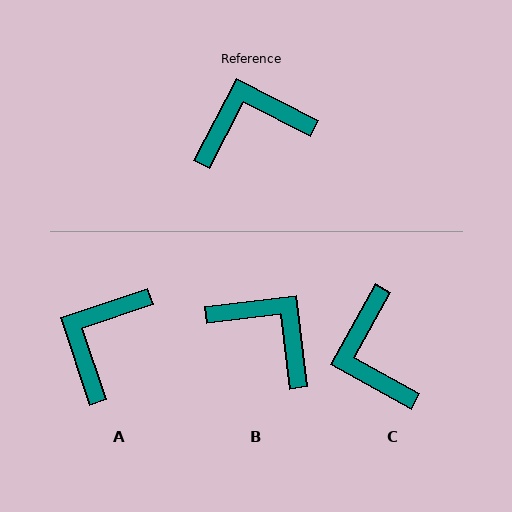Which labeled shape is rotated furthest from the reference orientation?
C, about 89 degrees away.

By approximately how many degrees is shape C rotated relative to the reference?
Approximately 89 degrees counter-clockwise.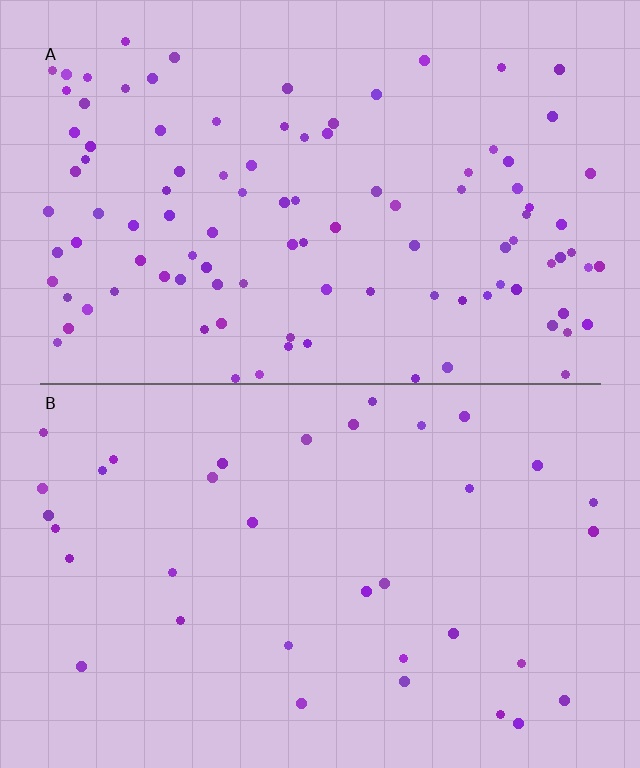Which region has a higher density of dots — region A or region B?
A (the top).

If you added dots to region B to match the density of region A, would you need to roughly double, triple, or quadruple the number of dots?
Approximately triple.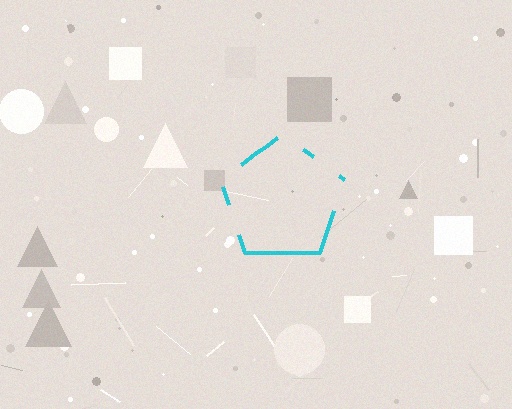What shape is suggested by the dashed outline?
The dashed outline suggests a pentagon.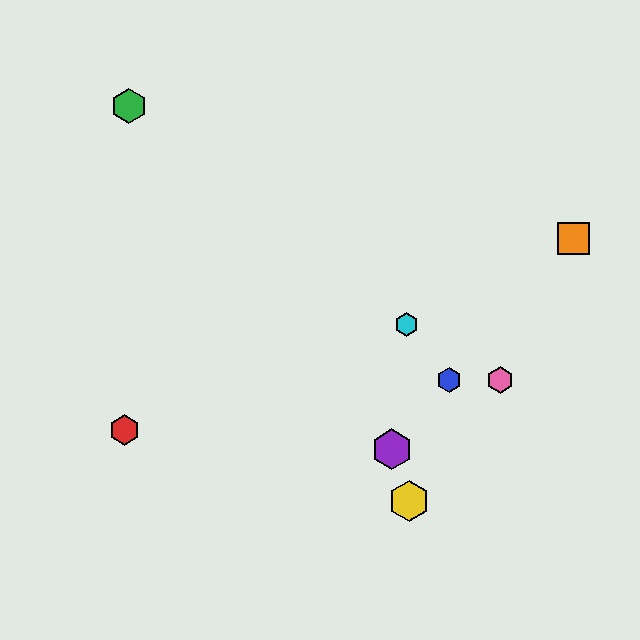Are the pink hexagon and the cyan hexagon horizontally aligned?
No, the pink hexagon is at y≈380 and the cyan hexagon is at y≈325.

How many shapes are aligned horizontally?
2 shapes (the blue hexagon, the pink hexagon) are aligned horizontally.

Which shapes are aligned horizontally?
The blue hexagon, the pink hexagon are aligned horizontally.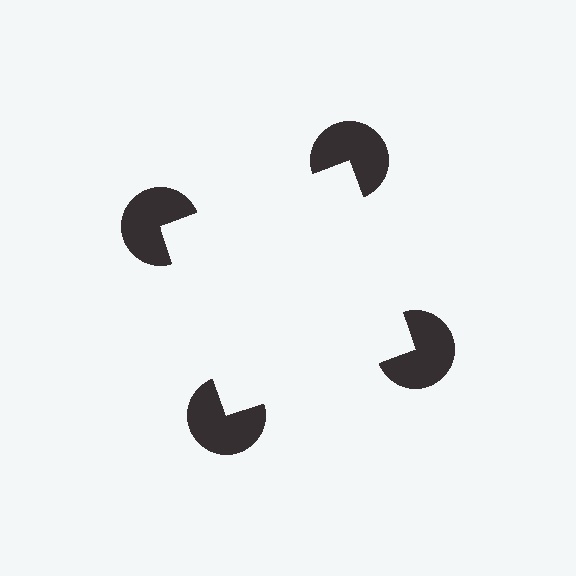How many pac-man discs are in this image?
There are 4 — one at each vertex of the illusory square.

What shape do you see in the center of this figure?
An illusory square — its edges are inferred from the aligned wedge cuts in the pac-man discs, not physically drawn.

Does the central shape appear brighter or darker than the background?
It typically appears slightly brighter than the background, even though no actual brightness change is drawn.